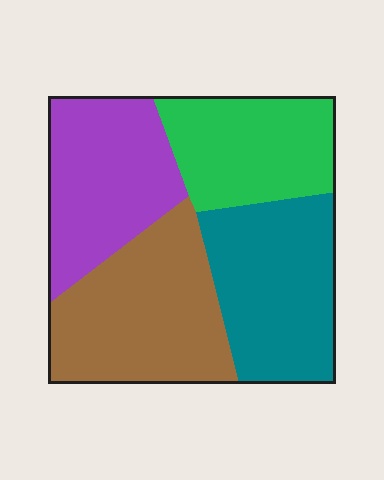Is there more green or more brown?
Brown.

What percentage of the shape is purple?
Purple takes up about one quarter (1/4) of the shape.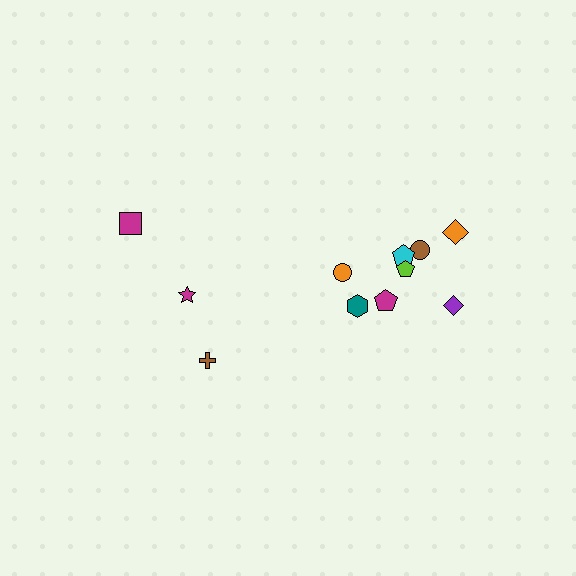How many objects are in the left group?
There are 3 objects.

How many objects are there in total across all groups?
There are 11 objects.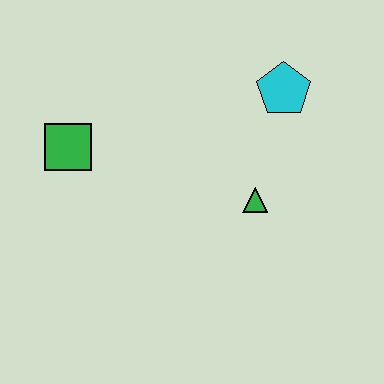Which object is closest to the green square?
The green triangle is closest to the green square.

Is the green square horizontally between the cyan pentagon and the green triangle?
No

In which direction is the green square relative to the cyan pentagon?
The green square is to the left of the cyan pentagon.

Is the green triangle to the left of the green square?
No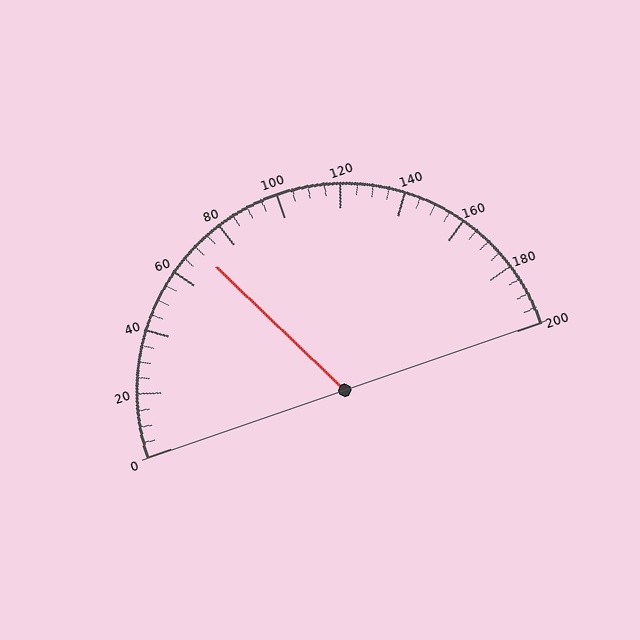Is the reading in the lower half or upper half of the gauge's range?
The reading is in the lower half of the range (0 to 200).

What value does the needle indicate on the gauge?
The needle indicates approximately 70.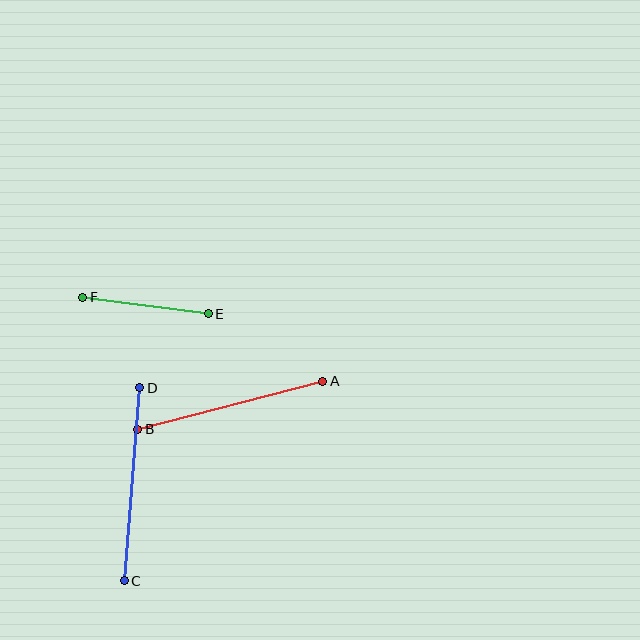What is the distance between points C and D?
The distance is approximately 194 pixels.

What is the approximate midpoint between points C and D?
The midpoint is at approximately (132, 484) pixels.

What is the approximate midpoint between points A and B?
The midpoint is at approximately (230, 405) pixels.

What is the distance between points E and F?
The distance is approximately 127 pixels.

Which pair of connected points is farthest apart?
Points C and D are farthest apart.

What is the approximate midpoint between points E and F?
The midpoint is at approximately (146, 305) pixels.